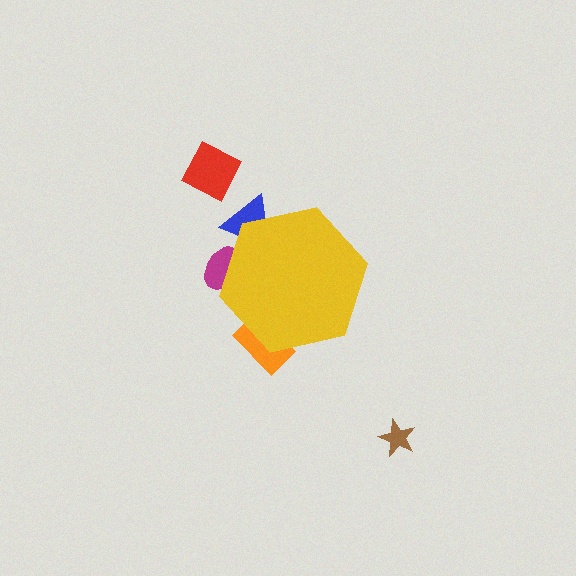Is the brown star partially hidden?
No, the brown star is fully visible.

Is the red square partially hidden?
No, the red square is fully visible.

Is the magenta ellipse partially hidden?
Yes, the magenta ellipse is partially hidden behind the yellow hexagon.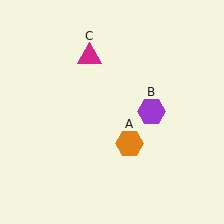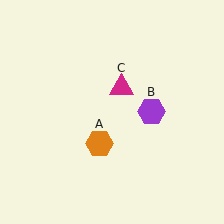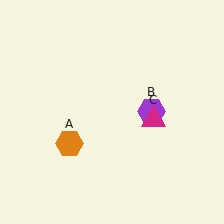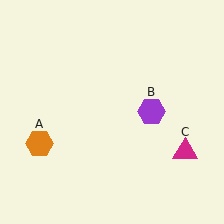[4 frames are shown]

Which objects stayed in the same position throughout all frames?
Purple hexagon (object B) remained stationary.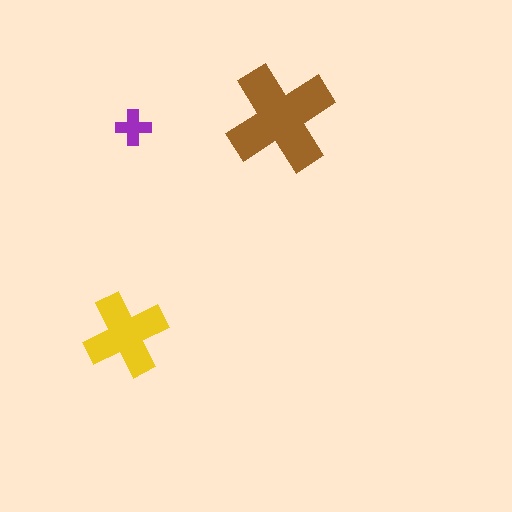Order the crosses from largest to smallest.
the brown one, the yellow one, the purple one.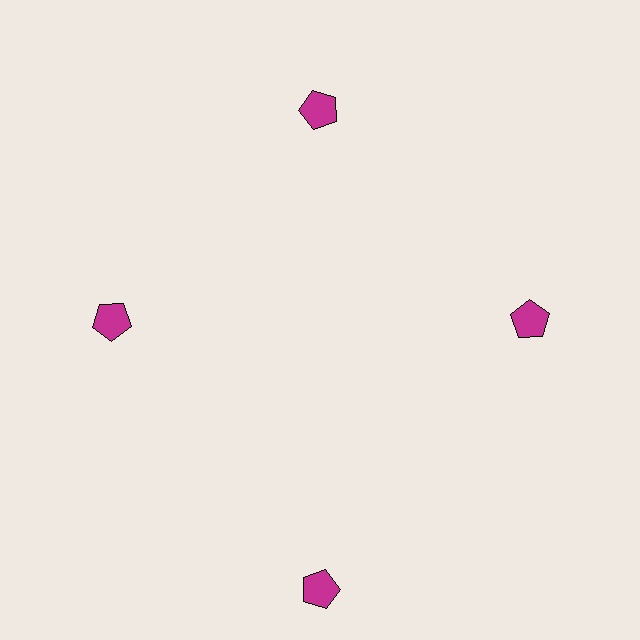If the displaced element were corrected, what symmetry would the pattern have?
It would have 4-fold rotational symmetry — the pattern would map onto itself every 90 degrees.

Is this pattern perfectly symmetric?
No. The 4 magenta pentagons are arranged in a ring, but one element near the 6 o'clock position is pushed outward from the center, breaking the 4-fold rotational symmetry.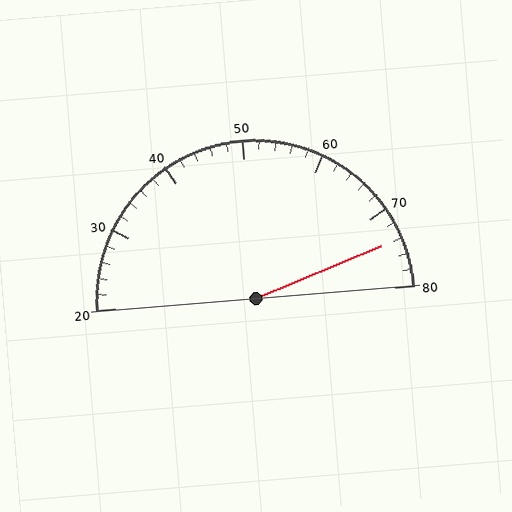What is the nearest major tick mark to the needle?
The nearest major tick mark is 70.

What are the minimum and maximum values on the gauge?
The gauge ranges from 20 to 80.